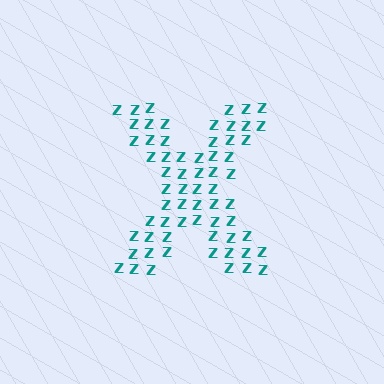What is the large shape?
The large shape is the letter X.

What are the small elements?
The small elements are letter Z's.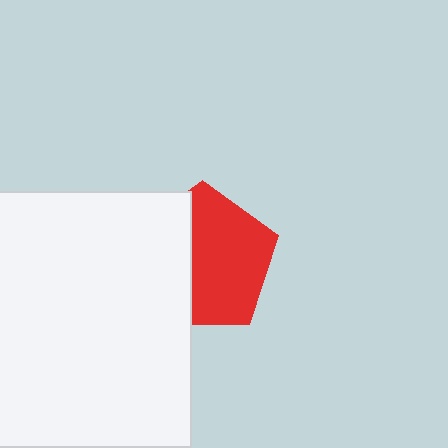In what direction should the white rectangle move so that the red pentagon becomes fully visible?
The white rectangle should move left. That is the shortest direction to clear the overlap and leave the red pentagon fully visible.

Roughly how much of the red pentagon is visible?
About half of it is visible (roughly 61%).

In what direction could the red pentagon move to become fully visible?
The red pentagon could move right. That would shift it out from behind the white rectangle entirely.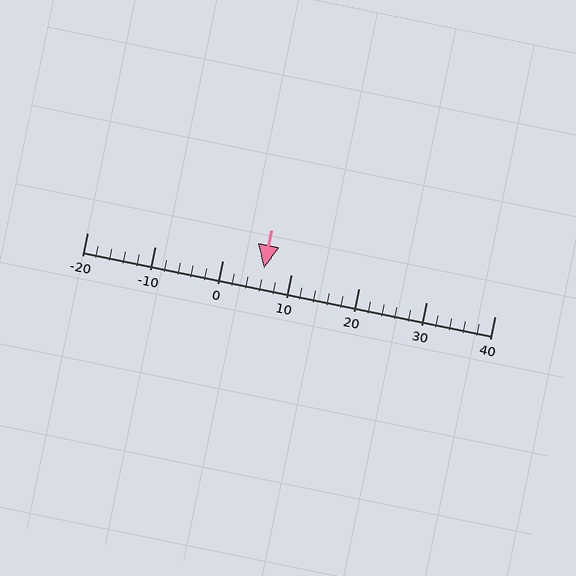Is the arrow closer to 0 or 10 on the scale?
The arrow is closer to 10.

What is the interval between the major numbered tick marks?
The major tick marks are spaced 10 units apart.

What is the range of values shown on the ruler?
The ruler shows values from -20 to 40.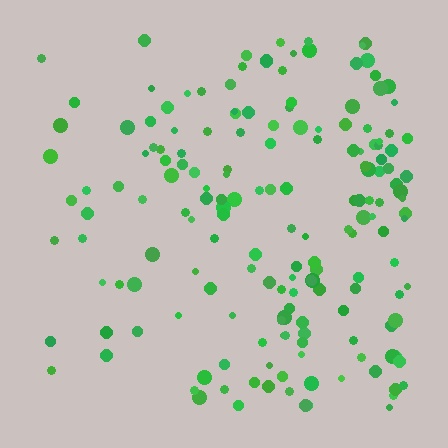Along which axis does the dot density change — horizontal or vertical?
Horizontal.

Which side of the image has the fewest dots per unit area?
The left.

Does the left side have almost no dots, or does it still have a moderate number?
Still a moderate number, just noticeably fewer than the right.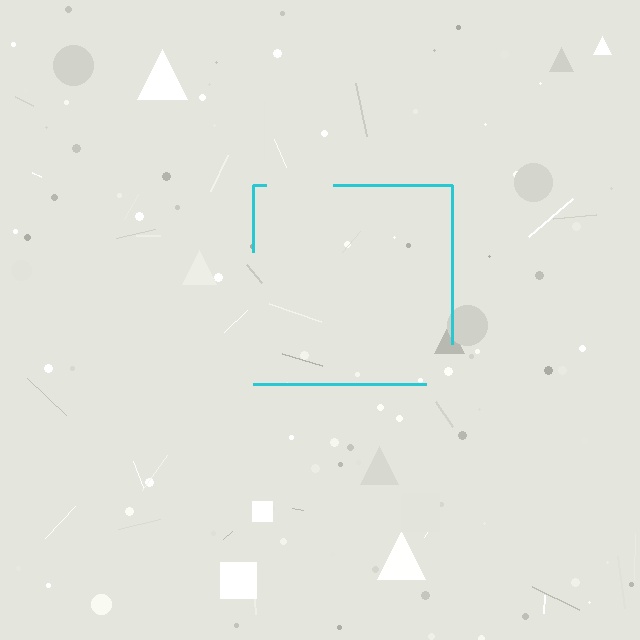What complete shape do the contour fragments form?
The contour fragments form a square.